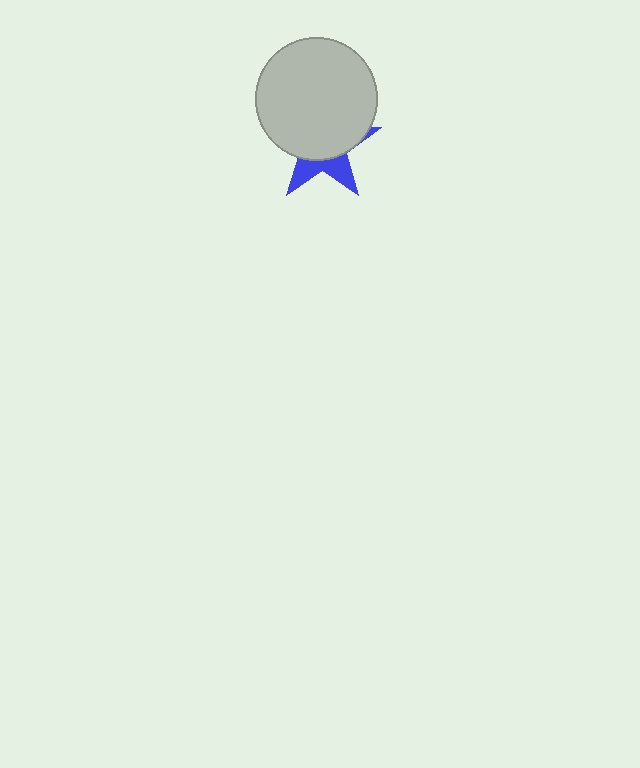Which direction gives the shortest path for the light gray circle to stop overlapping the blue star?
Moving up gives the shortest separation.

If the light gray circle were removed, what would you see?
You would see the complete blue star.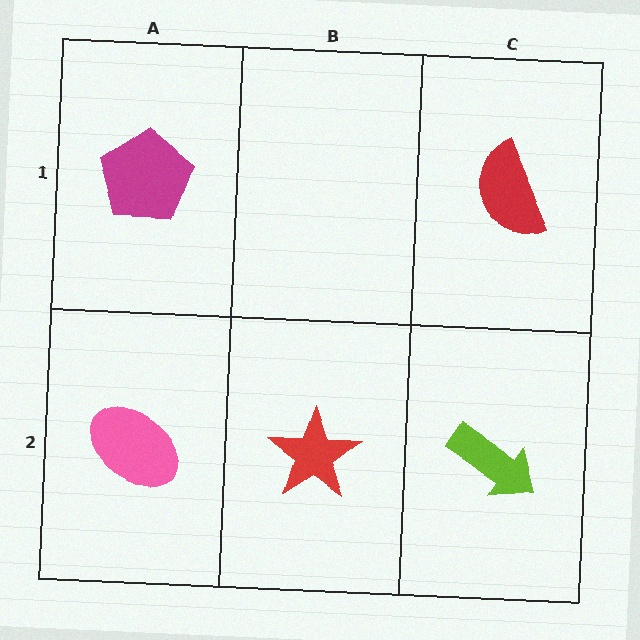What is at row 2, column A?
A pink ellipse.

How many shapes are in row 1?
2 shapes.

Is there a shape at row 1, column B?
No, that cell is empty.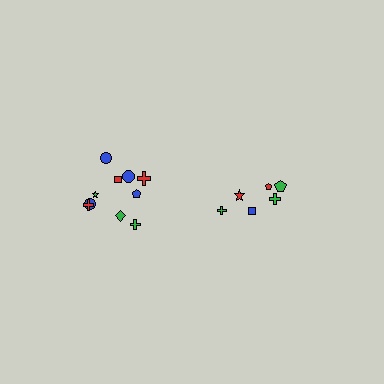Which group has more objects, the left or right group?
The left group.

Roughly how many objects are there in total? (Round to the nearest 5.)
Roughly 15 objects in total.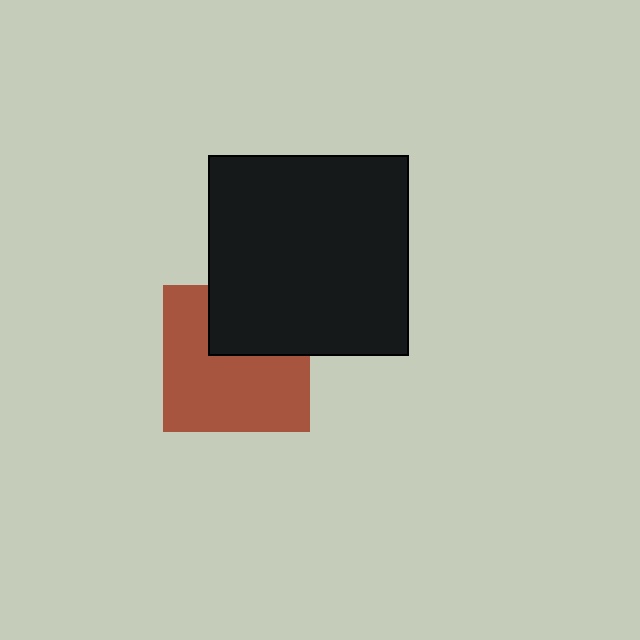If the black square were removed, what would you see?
You would see the complete brown square.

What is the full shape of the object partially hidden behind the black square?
The partially hidden object is a brown square.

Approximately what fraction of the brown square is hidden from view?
Roughly 33% of the brown square is hidden behind the black square.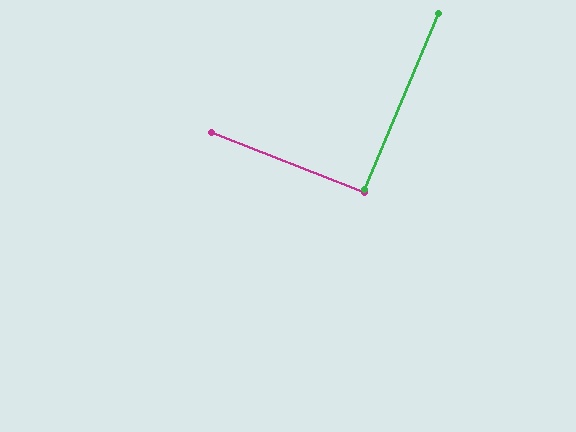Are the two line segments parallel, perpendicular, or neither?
Perpendicular — they meet at approximately 88°.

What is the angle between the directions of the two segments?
Approximately 88 degrees.